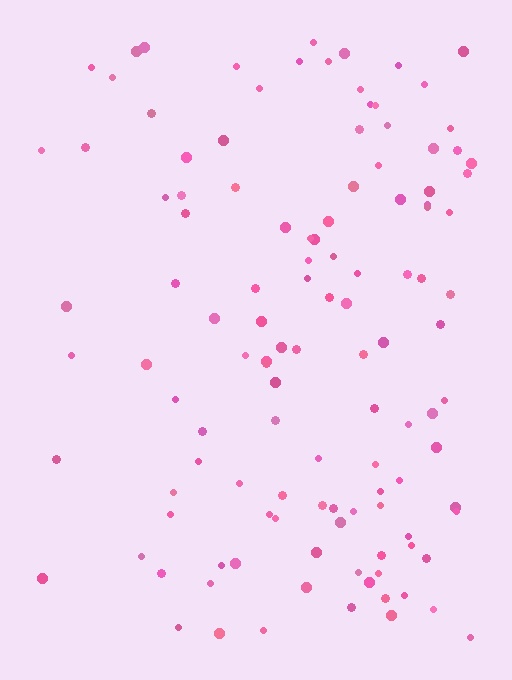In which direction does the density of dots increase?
From left to right, with the right side densest.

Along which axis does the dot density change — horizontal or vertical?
Horizontal.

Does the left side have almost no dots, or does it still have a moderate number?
Still a moderate number, just noticeably fewer than the right.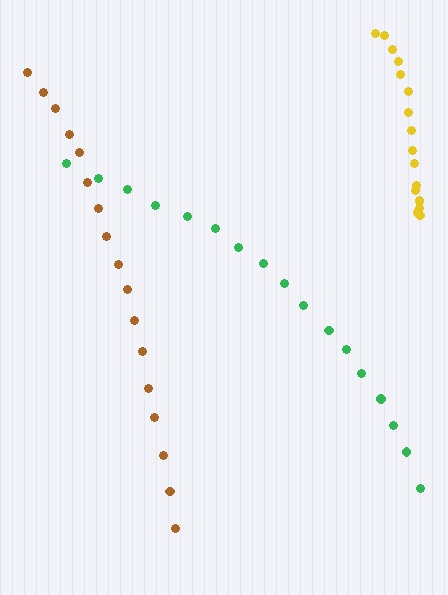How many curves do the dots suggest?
There are 3 distinct paths.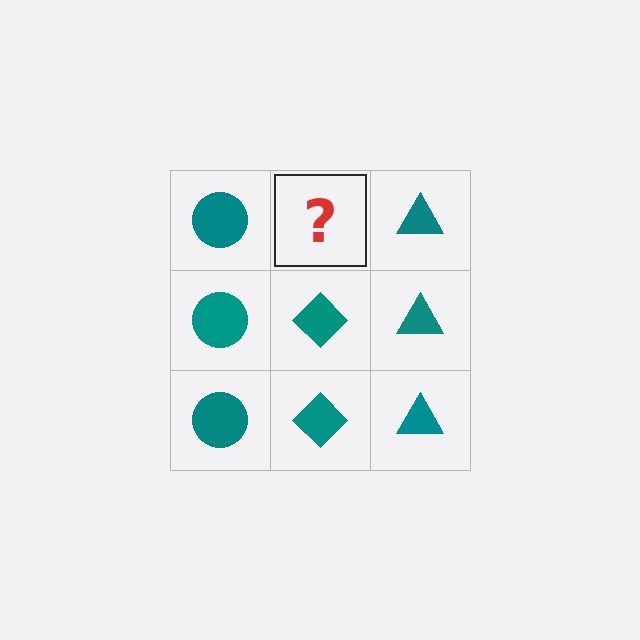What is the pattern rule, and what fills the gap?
The rule is that each column has a consistent shape. The gap should be filled with a teal diamond.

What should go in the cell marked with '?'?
The missing cell should contain a teal diamond.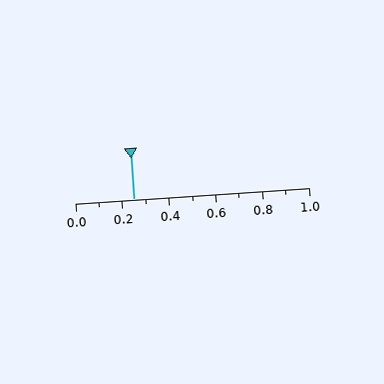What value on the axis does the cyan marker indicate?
The marker indicates approximately 0.25.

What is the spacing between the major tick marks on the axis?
The major ticks are spaced 0.2 apart.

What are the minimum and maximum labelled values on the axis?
The axis runs from 0.0 to 1.0.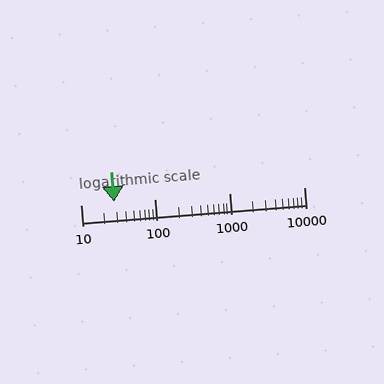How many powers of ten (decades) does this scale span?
The scale spans 3 decades, from 10 to 10000.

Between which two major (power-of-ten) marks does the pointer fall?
The pointer is between 10 and 100.